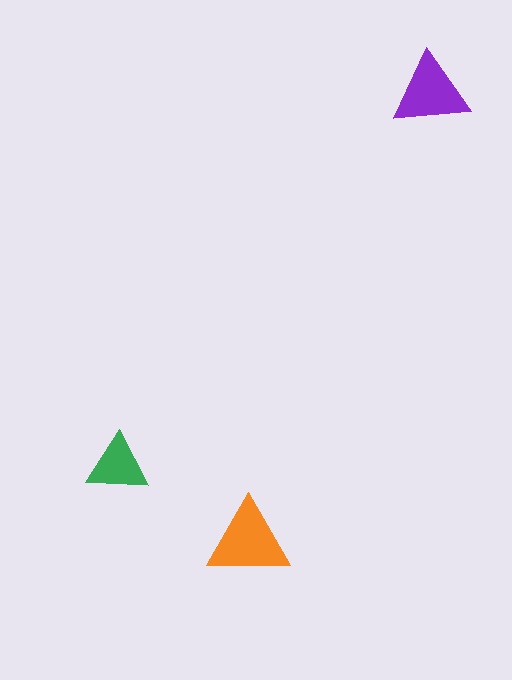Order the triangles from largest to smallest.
the orange one, the purple one, the green one.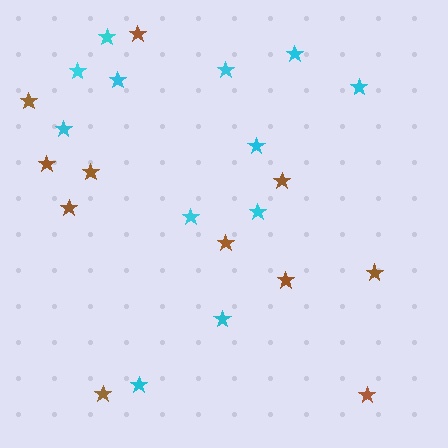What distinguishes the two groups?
There are 2 groups: one group of brown stars (11) and one group of cyan stars (12).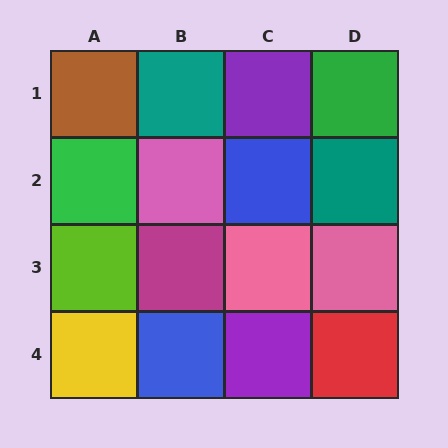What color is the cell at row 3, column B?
Magenta.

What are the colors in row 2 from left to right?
Green, pink, blue, teal.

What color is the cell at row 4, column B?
Blue.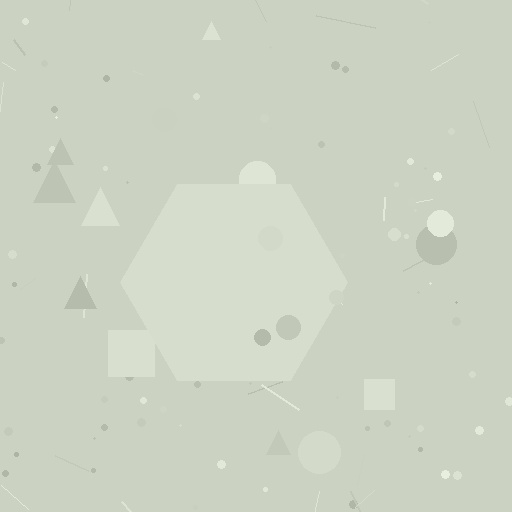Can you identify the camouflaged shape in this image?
The camouflaged shape is a hexagon.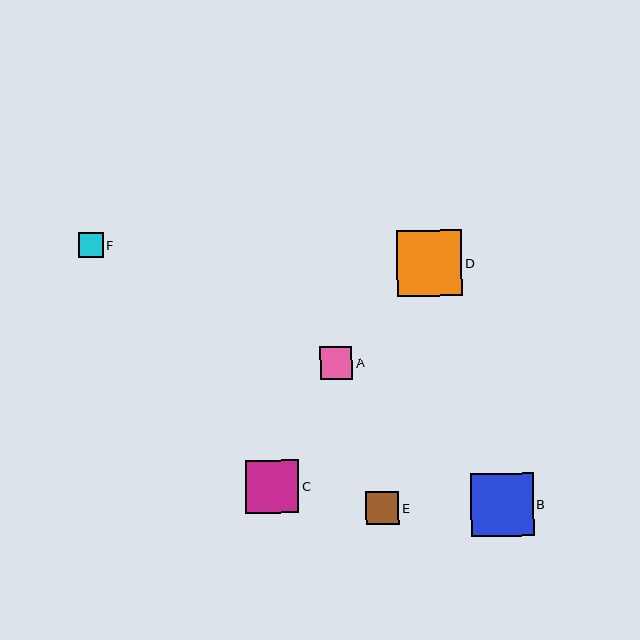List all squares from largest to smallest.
From largest to smallest: D, B, C, E, A, F.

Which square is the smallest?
Square F is the smallest with a size of approximately 25 pixels.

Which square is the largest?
Square D is the largest with a size of approximately 65 pixels.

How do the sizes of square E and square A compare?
Square E and square A are approximately the same size.